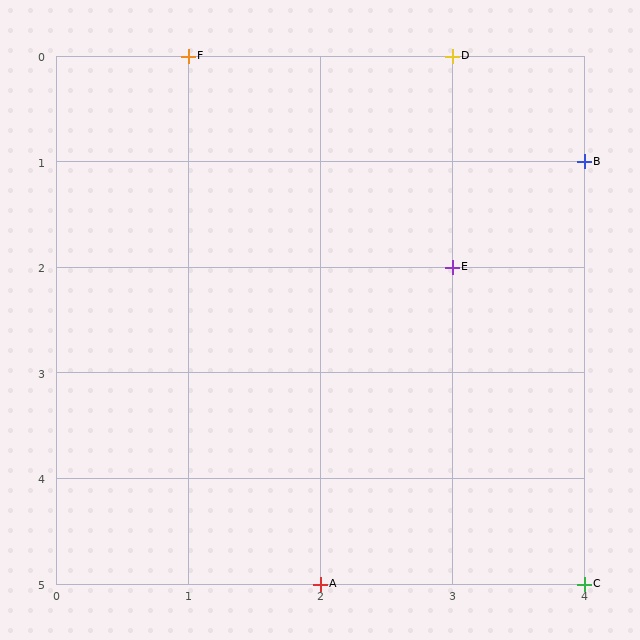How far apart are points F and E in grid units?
Points F and E are 2 columns and 2 rows apart (about 2.8 grid units diagonally).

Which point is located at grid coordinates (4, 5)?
Point C is at (4, 5).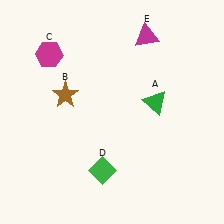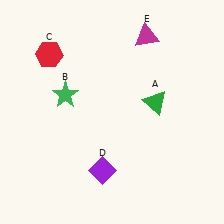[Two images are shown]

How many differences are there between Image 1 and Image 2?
There are 3 differences between the two images.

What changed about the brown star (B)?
In Image 1, B is brown. In Image 2, it changed to green.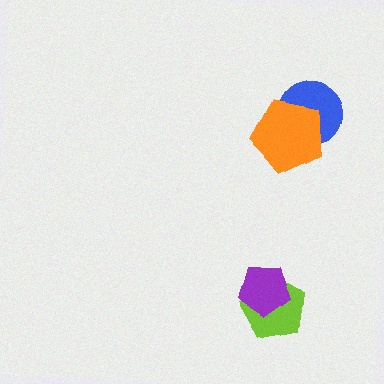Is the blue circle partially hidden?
Yes, it is partially covered by another shape.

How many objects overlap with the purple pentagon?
1 object overlaps with the purple pentagon.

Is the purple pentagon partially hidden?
No, no other shape covers it.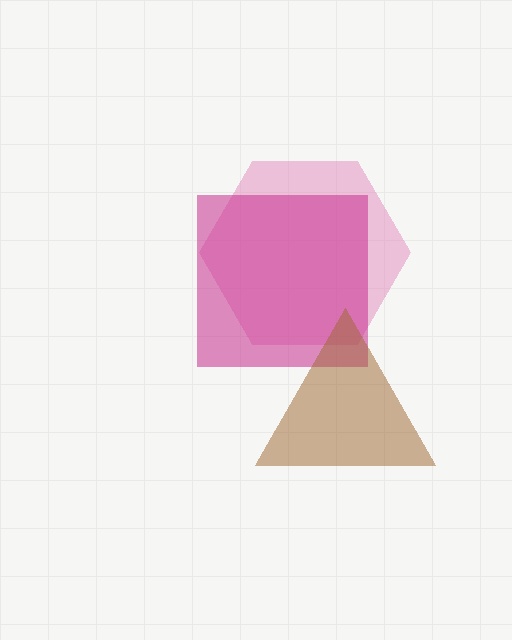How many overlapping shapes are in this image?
There are 3 overlapping shapes in the image.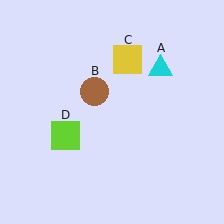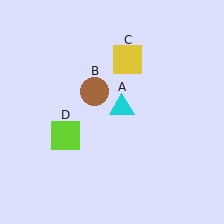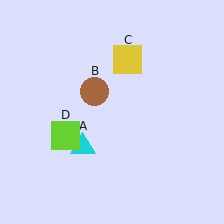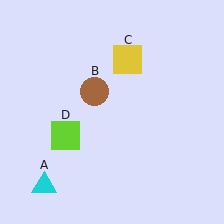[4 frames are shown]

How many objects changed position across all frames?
1 object changed position: cyan triangle (object A).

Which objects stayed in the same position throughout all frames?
Brown circle (object B) and yellow square (object C) and lime square (object D) remained stationary.